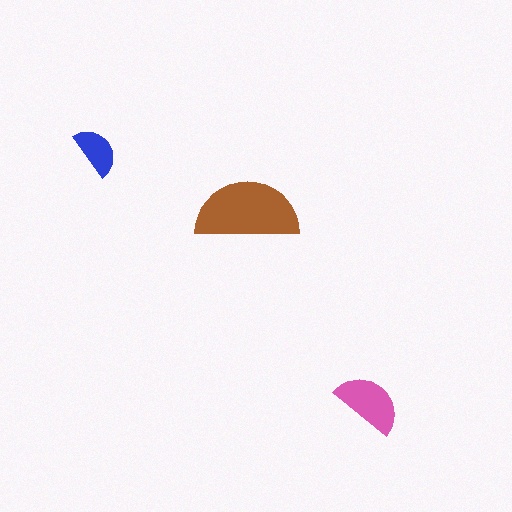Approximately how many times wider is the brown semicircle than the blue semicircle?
About 2 times wider.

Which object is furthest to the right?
The pink semicircle is rightmost.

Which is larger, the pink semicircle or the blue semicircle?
The pink one.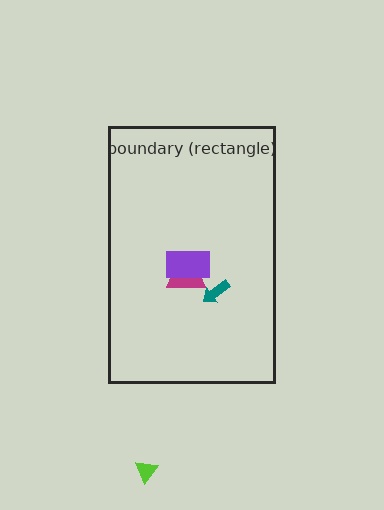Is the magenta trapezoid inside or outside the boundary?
Inside.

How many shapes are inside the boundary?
3 inside, 1 outside.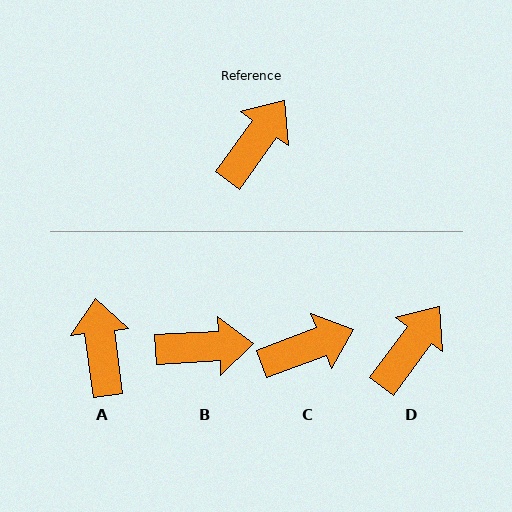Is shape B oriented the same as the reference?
No, it is off by about 51 degrees.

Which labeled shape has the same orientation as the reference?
D.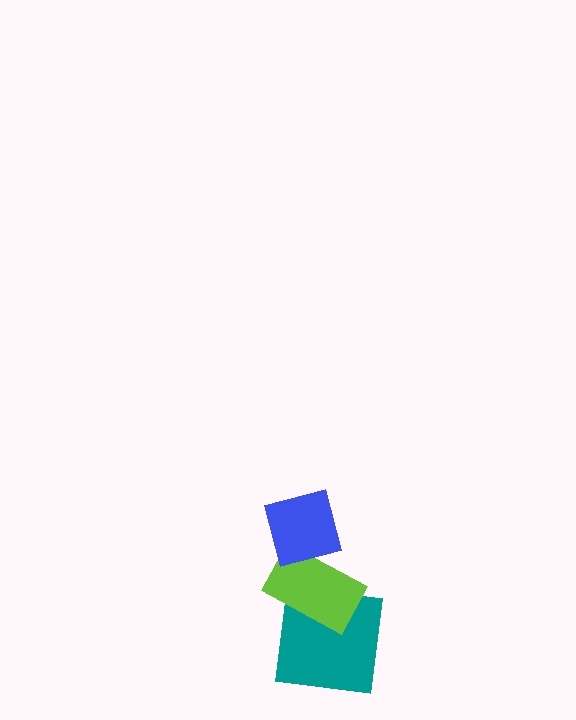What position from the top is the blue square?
The blue square is 1st from the top.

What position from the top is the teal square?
The teal square is 3rd from the top.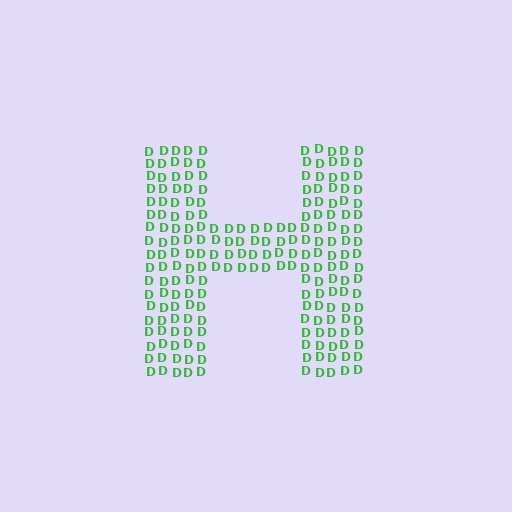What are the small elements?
The small elements are letter D's.